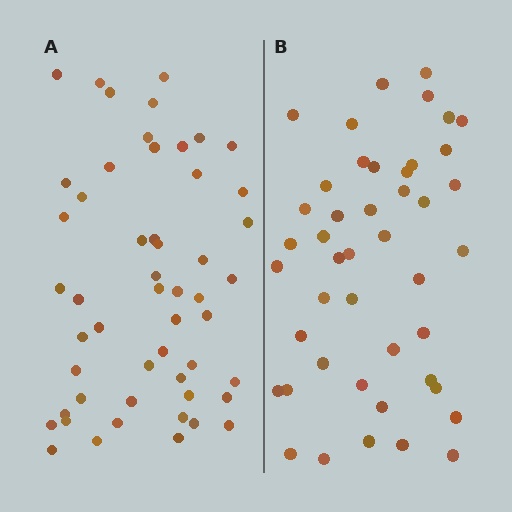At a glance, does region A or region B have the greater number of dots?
Region A (the left region) has more dots.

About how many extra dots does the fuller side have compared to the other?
Region A has roughly 8 or so more dots than region B.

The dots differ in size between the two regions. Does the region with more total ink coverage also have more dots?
No. Region B has more total ink coverage because its dots are larger, but region A actually contains more individual dots. Total area can be misleading — the number of items is what matters here.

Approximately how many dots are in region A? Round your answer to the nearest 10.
About 50 dots. (The exact count is 52, which rounds to 50.)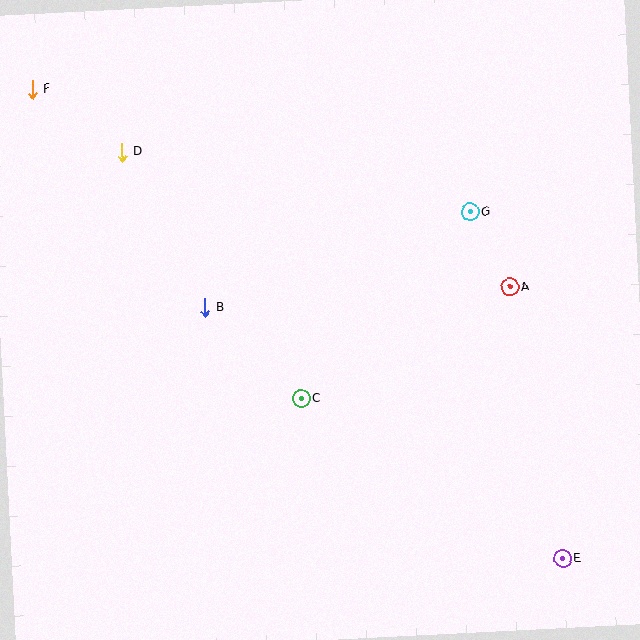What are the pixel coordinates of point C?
Point C is at (301, 399).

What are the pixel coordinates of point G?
Point G is at (470, 212).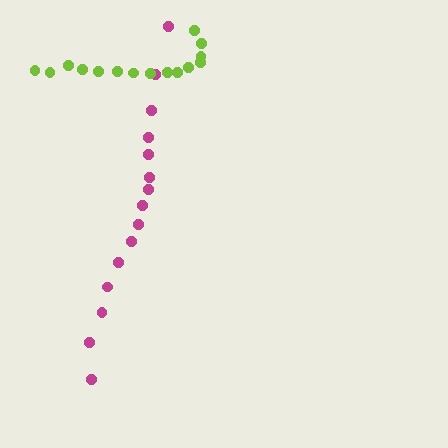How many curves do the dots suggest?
There are 2 distinct paths.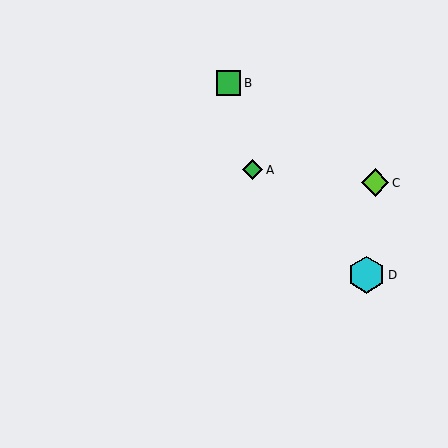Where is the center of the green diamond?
The center of the green diamond is at (253, 170).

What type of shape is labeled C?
Shape C is a lime diamond.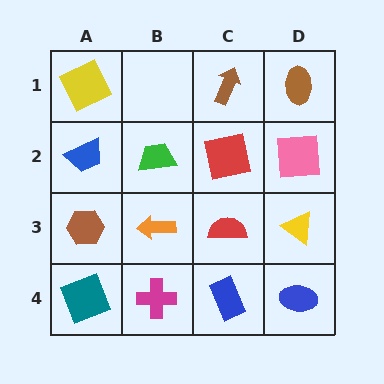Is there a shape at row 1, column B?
No, that cell is empty.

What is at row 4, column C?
A blue rectangle.